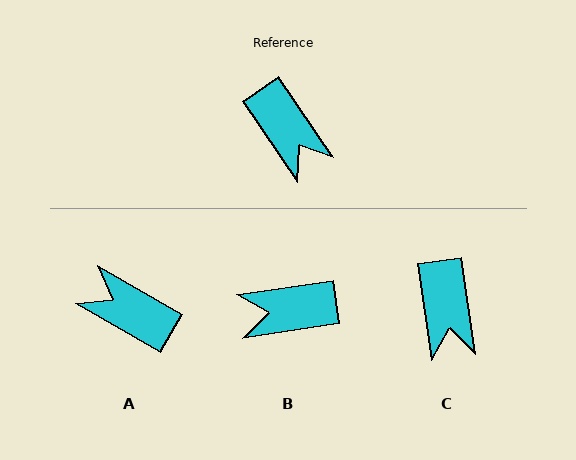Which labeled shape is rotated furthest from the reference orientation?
A, about 154 degrees away.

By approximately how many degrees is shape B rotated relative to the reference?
Approximately 116 degrees clockwise.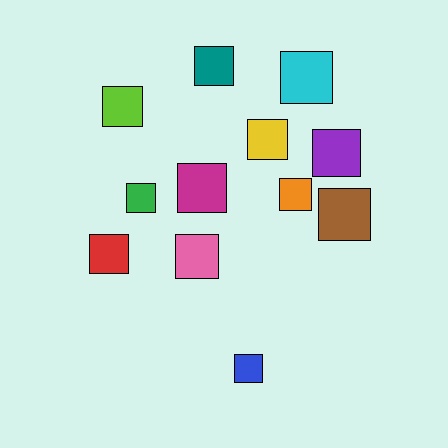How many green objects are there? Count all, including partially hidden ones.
There is 1 green object.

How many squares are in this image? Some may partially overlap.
There are 12 squares.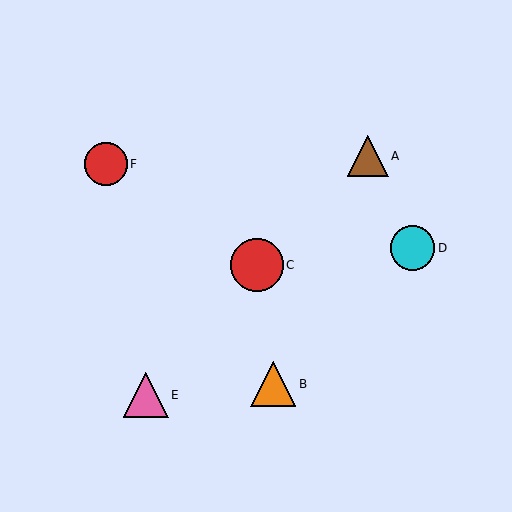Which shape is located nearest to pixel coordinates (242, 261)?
The red circle (labeled C) at (257, 265) is nearest to that location.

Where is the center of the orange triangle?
The center of the orange triangle is at (273, 384).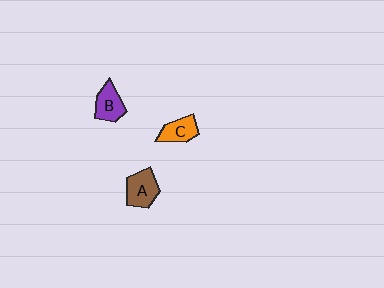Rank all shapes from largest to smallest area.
From largest to smallest: A (brown), B (purple), C (orange).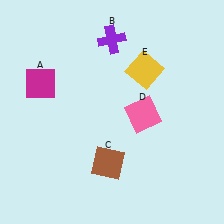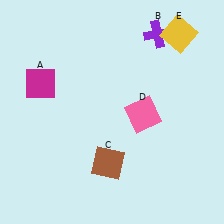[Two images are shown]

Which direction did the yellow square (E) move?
The yellow square (E) moved up.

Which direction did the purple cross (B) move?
The purple cross (B) moved right.